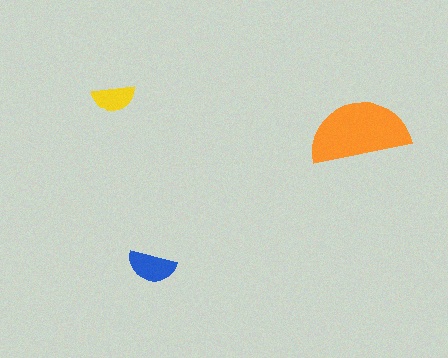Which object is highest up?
The yellow semicircle is topmost.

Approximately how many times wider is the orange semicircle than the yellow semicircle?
About 2.5 times wider.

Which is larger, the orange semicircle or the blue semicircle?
The orange one.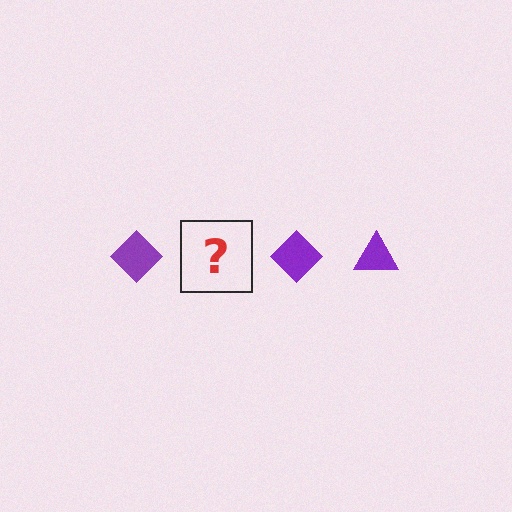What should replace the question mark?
The question mark should be replaced with a purple triangle.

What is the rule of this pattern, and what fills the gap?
The rule is that the pattern cycles through diamond, triangle shapes in purple. The gap should be filled with a purple triangle.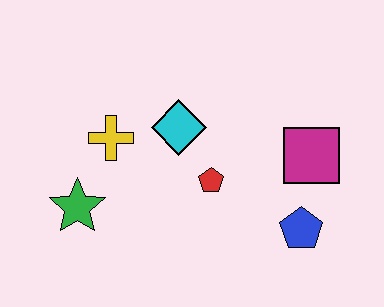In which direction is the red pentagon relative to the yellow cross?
The red pentagon is to the right of the yellow cross.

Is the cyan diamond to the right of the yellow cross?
Yes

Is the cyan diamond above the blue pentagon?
Yes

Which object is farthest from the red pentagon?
The green star is farthest from the red pentagon.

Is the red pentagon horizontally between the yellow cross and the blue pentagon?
Yes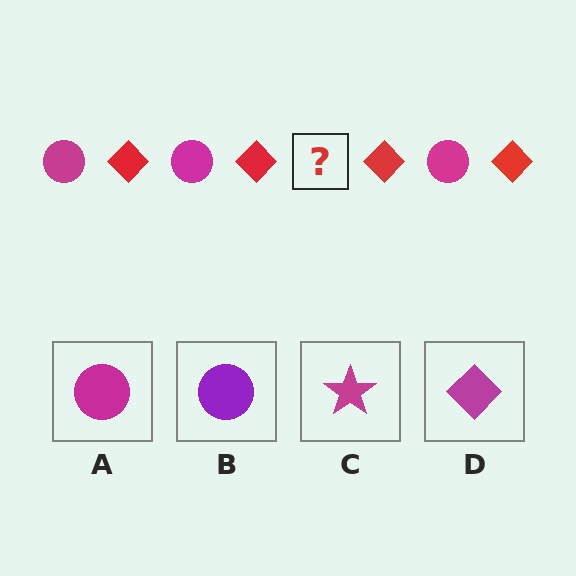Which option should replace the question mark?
Option A.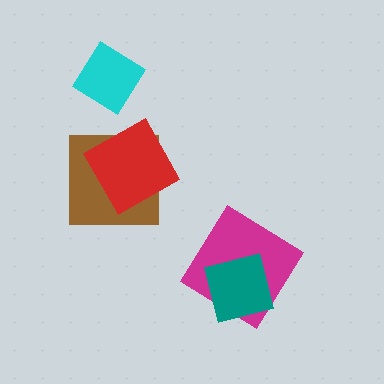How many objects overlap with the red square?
1 object overlaps with the red square.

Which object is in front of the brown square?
The red square is in front of the brown square.